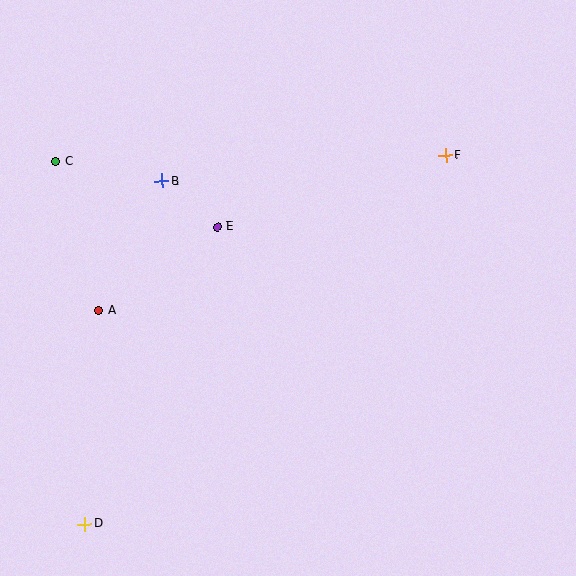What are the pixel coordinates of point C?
Point C is at (56, 161).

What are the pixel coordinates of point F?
Point F is at (446, 155).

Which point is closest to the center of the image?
Point E at (217, 227) is closest to the center.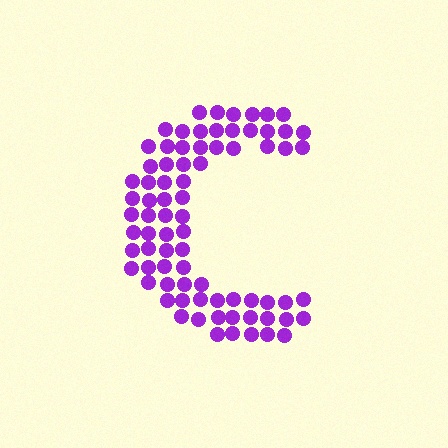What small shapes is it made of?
It is made of small circles.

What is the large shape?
The large shape is the letter C.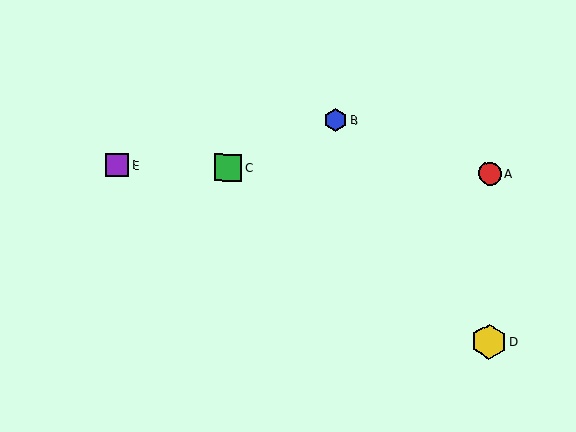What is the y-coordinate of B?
Object B is at y≈120.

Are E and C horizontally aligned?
Yes, both are at y≈165.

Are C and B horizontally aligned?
No, C is at y≈168 and B is at y≈120.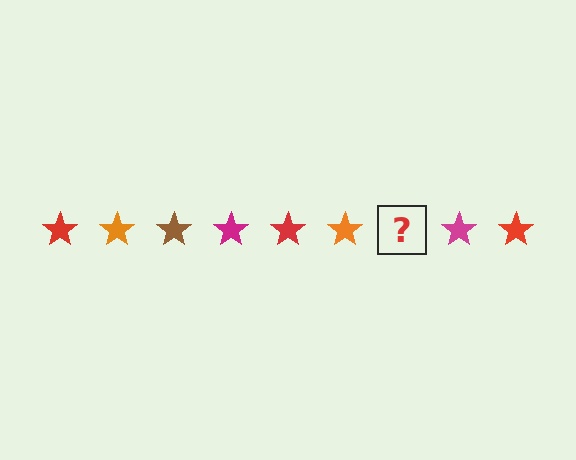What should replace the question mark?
The question mark should be replaced with a brown star.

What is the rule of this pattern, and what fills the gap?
The rule is that the pattern cycles through red, orange, brown, magenta stars. The gap should be filled with a brown star.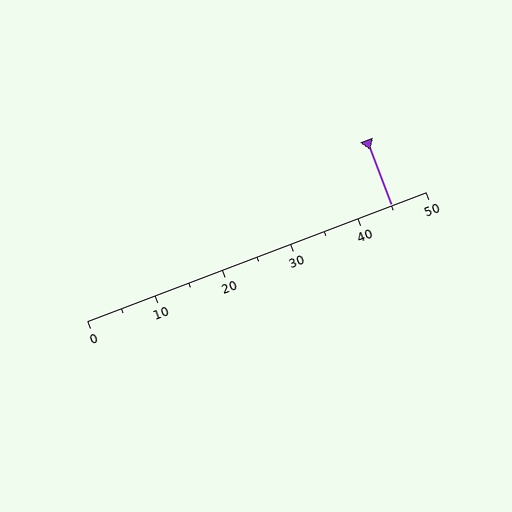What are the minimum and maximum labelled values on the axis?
The axis runs from 0 to 50.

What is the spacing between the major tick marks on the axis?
The major ticks are spaced 10 apart.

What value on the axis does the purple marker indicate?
The marker indicates approximately 45.